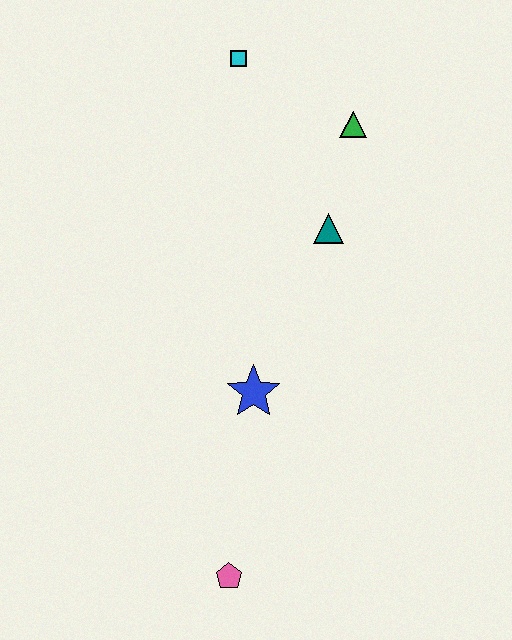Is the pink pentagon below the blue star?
Yes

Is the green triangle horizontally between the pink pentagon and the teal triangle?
No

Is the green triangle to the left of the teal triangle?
No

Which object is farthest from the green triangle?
The pink pentagon is farthest from the green triangle.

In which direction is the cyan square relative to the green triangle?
The cyan square is to the left of the green triangle.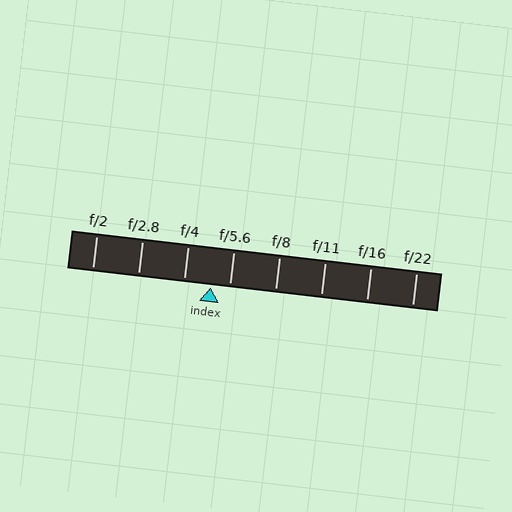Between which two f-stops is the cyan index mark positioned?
The index mark is between f/4 and f/5.6.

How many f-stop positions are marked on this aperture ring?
There are 8 f-stop positions marked.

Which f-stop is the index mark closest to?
The index mark is closest to f/5.6.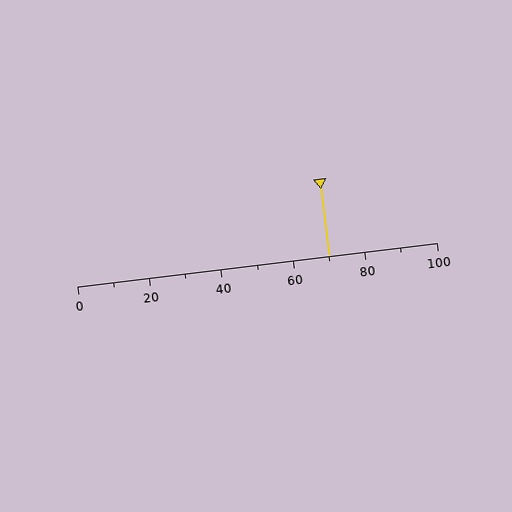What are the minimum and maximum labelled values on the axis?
The axis runs from 0 to 100.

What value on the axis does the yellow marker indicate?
The marker indicates approximately 70.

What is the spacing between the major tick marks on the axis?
The major ticks are spaced 20 apart.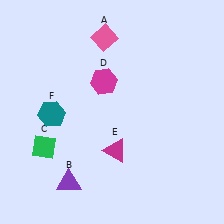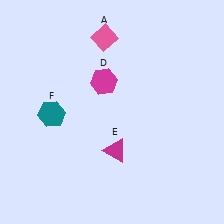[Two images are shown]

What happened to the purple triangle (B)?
The purple triangle (B) was removed in Image 2. It was in the bottom-left area of Image 1.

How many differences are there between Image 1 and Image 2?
There are 2 differences between the two images.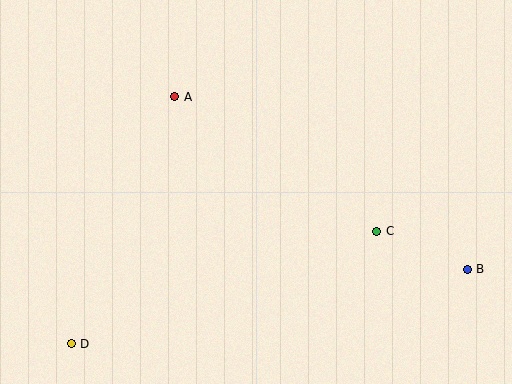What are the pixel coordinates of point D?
Point D is at (71, 344).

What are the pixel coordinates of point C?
Point C is at (377, 231).